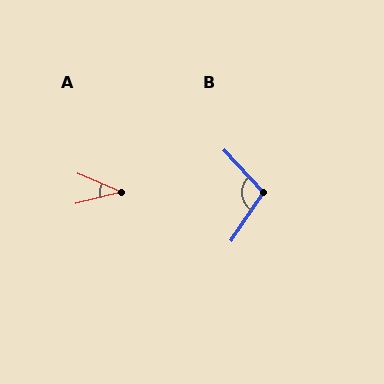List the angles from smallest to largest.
A (37°), B (104°).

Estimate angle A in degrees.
Approximately 37 degrees.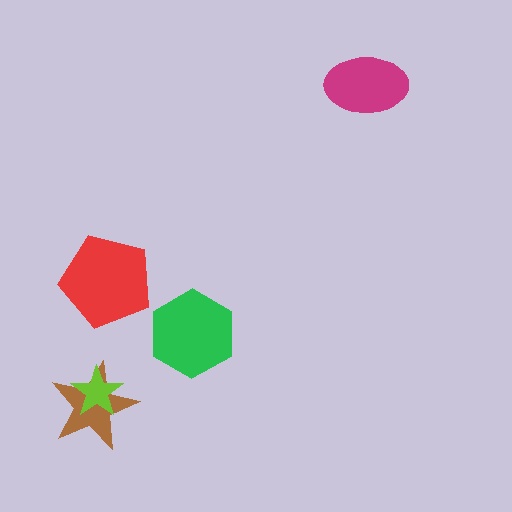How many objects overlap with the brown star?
1 object overlaps with the brown star.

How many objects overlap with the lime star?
1 object overlaps with the lime star.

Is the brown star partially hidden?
Yes, it is partially covered by another shape.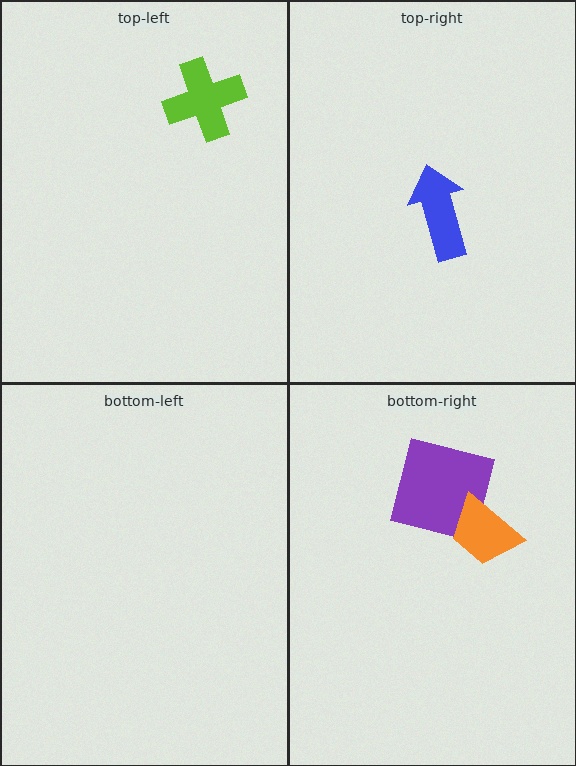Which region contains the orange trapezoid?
The bottom-right region.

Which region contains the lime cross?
The top-left region.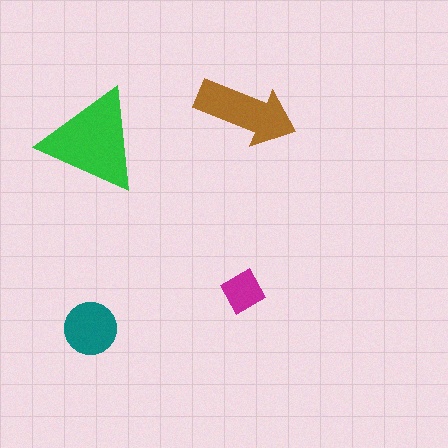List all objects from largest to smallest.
The green triangle, the brown arrow, the teal circle, the magenta square.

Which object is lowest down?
The teal circle is bottommost.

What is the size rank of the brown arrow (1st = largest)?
2nd.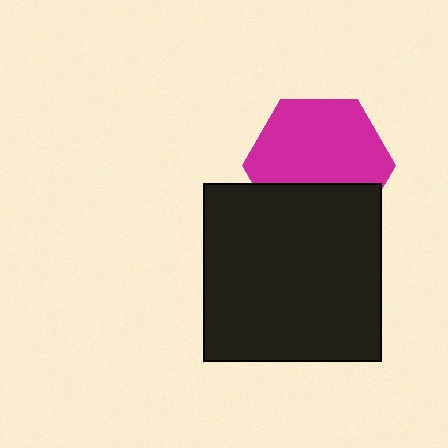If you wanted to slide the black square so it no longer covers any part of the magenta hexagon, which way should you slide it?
Slide it down — that is the most direct way to separate the two shapes.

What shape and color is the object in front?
The object in front is a black square.